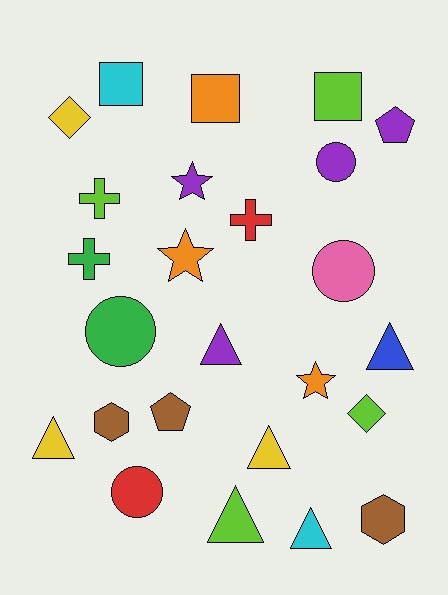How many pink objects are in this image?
There is 1 pink object.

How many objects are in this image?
There are 25 objects.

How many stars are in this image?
There are 3 stars.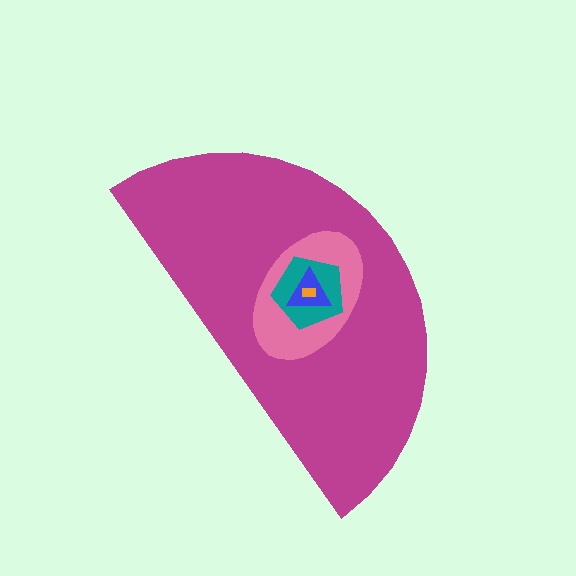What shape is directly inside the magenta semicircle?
The pink ellipse.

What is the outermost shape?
The magenta semicircle.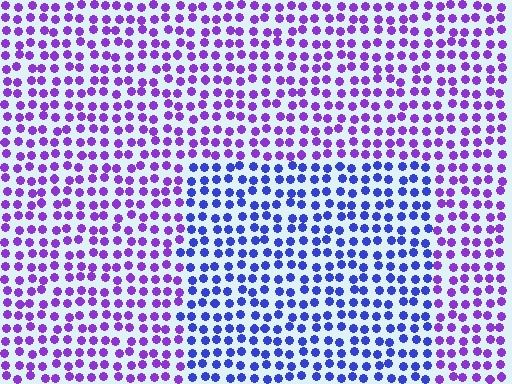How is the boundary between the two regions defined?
The boundary is defined purely by a slight shift in hue (about 40 degrees). Spacing, size, and orientation are identical on both sides.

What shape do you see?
I see a rectangle.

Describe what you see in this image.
The image is filled with small purple elements in a uniform arrangement. A rectangle-shaped region is visible where the elements are tinted to a slightly different hue, forming a subtle color boundary.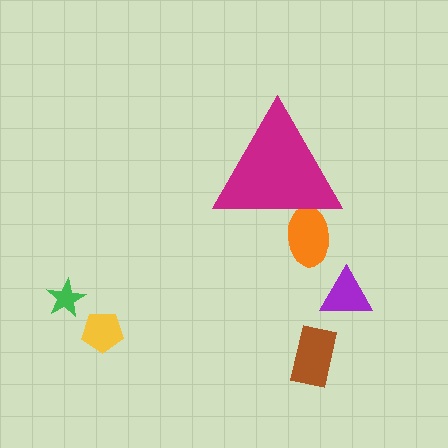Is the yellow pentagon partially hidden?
No, the yellow pentagon is fully visible.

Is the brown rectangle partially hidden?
No, the brown rectangle is fully visible.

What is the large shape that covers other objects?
A magenta triangle.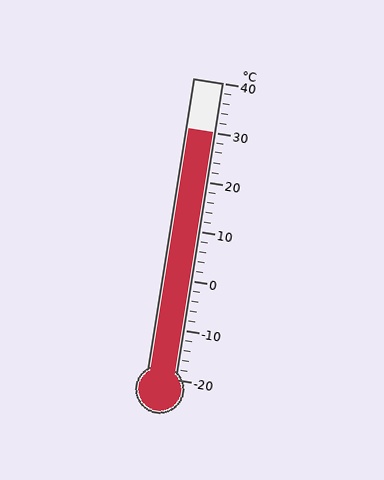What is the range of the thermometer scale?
The thermometer scale ranges from -20°C to 40°C.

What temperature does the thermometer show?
The thermometer shows approximately 30°C.